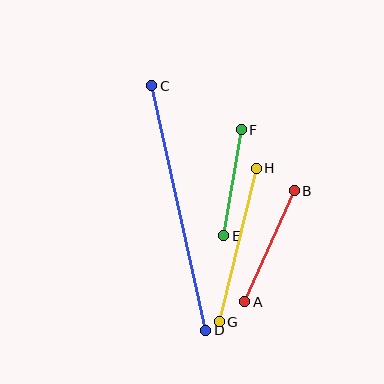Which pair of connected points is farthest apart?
Points C and D are farthest apart.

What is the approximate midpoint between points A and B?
The midpoint is at approximately (270, 246) pixels.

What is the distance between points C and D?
The distance is approximately 250 pixels.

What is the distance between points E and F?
The distance is approximately 107 pixels.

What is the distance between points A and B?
The distance is approximately 122 pixels.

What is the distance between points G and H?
The distance is approximately 158 pixels.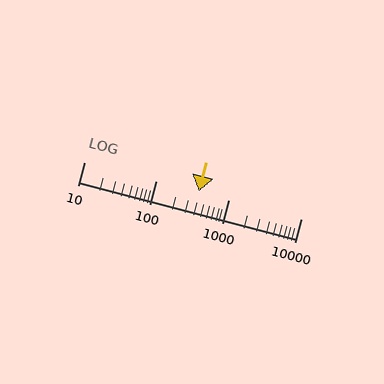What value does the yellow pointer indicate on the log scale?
The pointer indicates approximately 390.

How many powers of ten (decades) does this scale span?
The scale spans 3 decades, from 10 to 10000.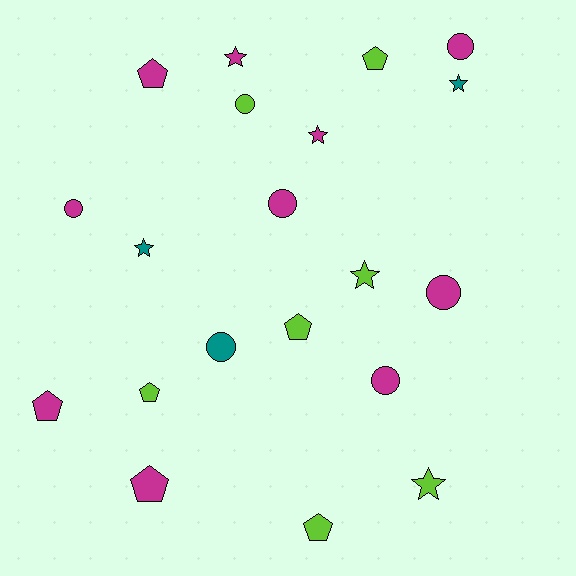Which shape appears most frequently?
Pentagon, with 7 objects.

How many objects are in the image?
There are 20 objects.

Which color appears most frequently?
Magenta, with 10 objects.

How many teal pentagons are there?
There are no teal pentagons.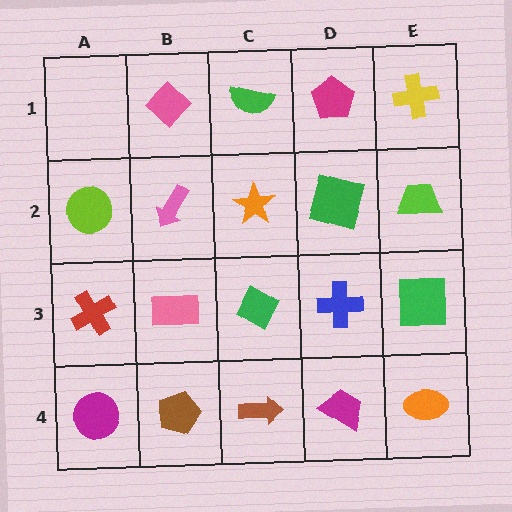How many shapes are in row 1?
4 shapes.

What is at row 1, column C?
A green semicircle.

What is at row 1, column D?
A magenta pentagon.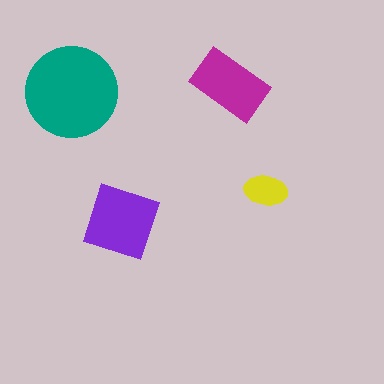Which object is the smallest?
The yellow ellipse.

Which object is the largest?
The teal circle.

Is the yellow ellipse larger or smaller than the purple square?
Smaller.